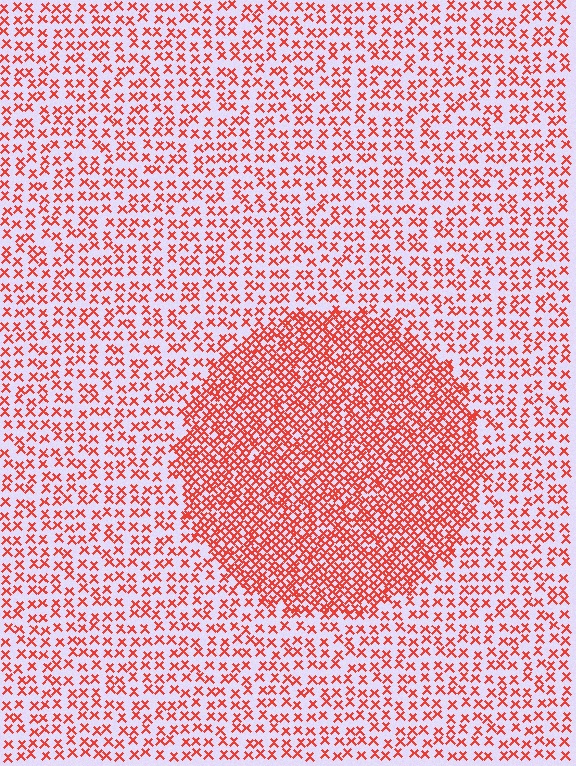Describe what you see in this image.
The image contains small red elements arranged at two different densities. A circle-shaped region is visible where the elements are more densely packed than the surrounding area.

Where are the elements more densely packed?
The elements are more densely packed inside the circle boundary.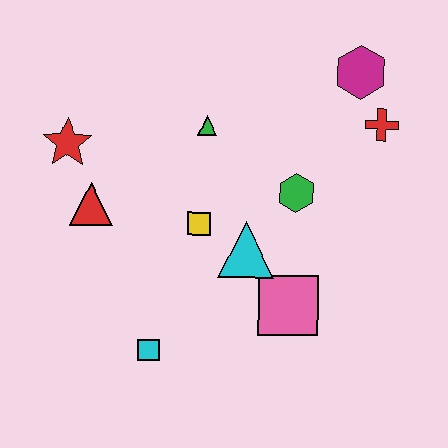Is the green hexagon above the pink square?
Yes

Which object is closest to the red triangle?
The red star is closest to the red triangle.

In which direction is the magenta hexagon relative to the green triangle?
The magenta hexagon is to the right of the green triangle.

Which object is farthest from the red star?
The red cross is farthest from the red star.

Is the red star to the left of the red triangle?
Yes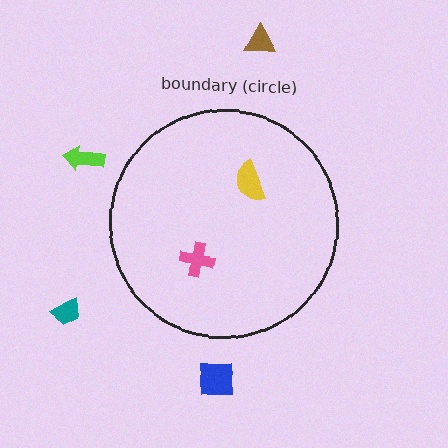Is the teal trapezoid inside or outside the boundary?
Outside.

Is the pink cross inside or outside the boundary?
Inside.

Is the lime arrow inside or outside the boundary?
Outside.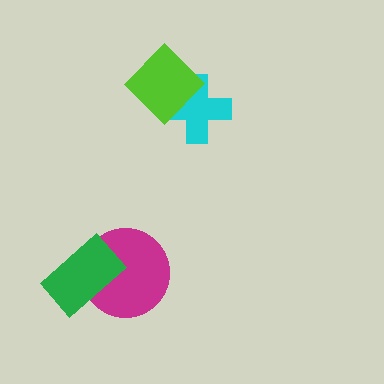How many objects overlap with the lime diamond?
1 object overlaps with the lime diamond.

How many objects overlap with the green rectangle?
1 object overlaps with the green rectangle.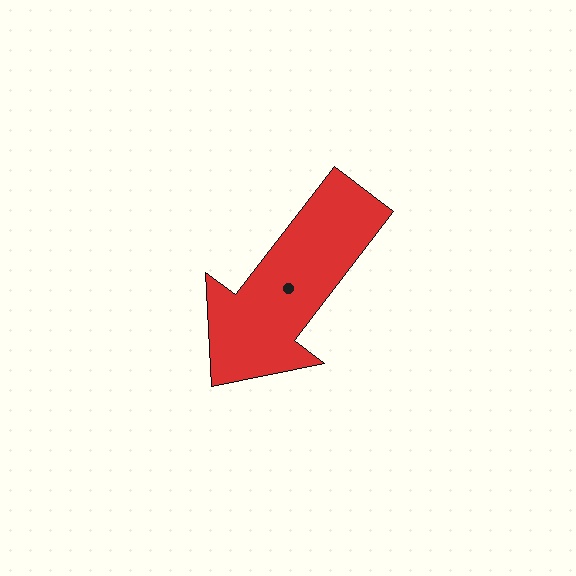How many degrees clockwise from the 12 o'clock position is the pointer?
Approximately 218 degrees.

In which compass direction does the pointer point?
Southwest.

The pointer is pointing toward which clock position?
Roughly 7 o'clock.